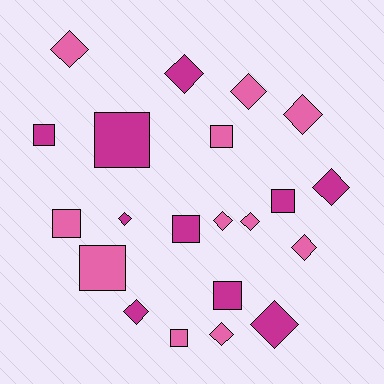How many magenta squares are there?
There are 5 magenta squares.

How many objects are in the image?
There are 21 objects.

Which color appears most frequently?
Pink, with 11 objects.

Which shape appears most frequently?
Diamond, with 12 objects.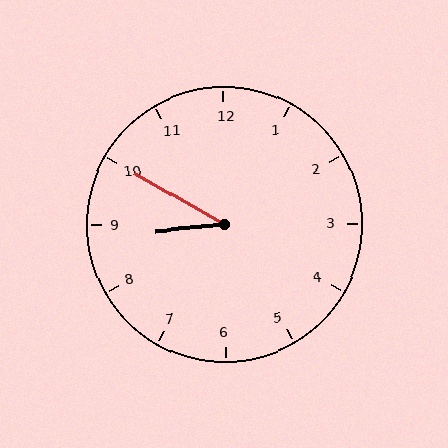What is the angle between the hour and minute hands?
Approximately 35 degrees.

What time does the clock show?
8:50.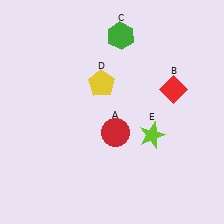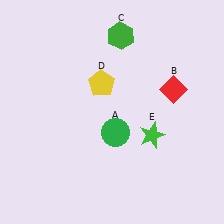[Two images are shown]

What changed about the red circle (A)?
In Image 1, A is red. In Image 2, it changed to green.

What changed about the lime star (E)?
In Image 1, E is lime. In Image 2, it changed to green.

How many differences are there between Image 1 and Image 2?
There are 2 differences between the two images.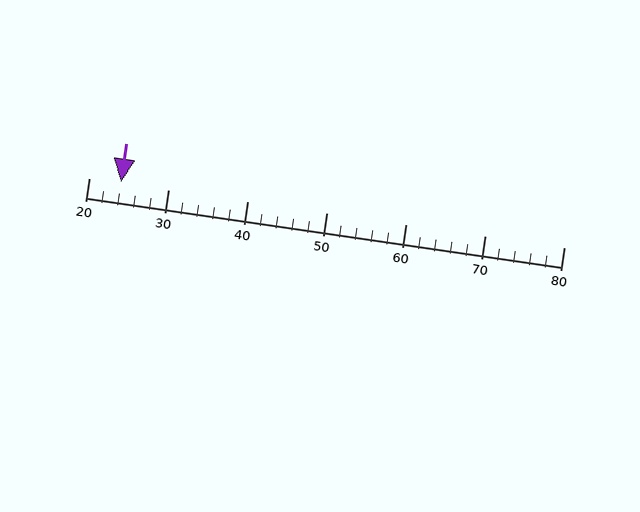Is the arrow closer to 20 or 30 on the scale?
The arrow is closer to 20.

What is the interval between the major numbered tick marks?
The major tick marks are spaced 10 units apart.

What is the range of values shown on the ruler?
The ruler shows values from 20 to 80.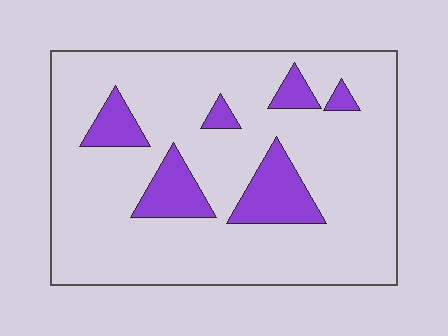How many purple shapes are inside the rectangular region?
6.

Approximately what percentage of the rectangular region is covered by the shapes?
Approximately 15%.